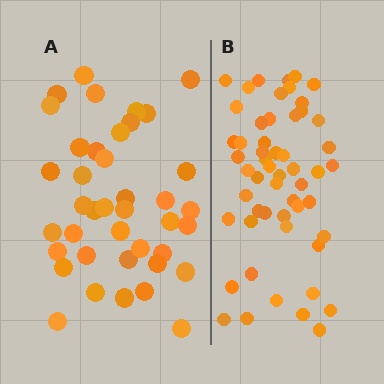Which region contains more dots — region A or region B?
Region B (the right region) has more dots.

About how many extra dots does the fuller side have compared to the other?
Region B has approximately 15 more dots than region A.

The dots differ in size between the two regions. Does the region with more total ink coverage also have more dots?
No. Region A has more total ink coverage because its dots are larger, but region B actually contains more individual dots. Total area can be misleading — the number of items is what matters here.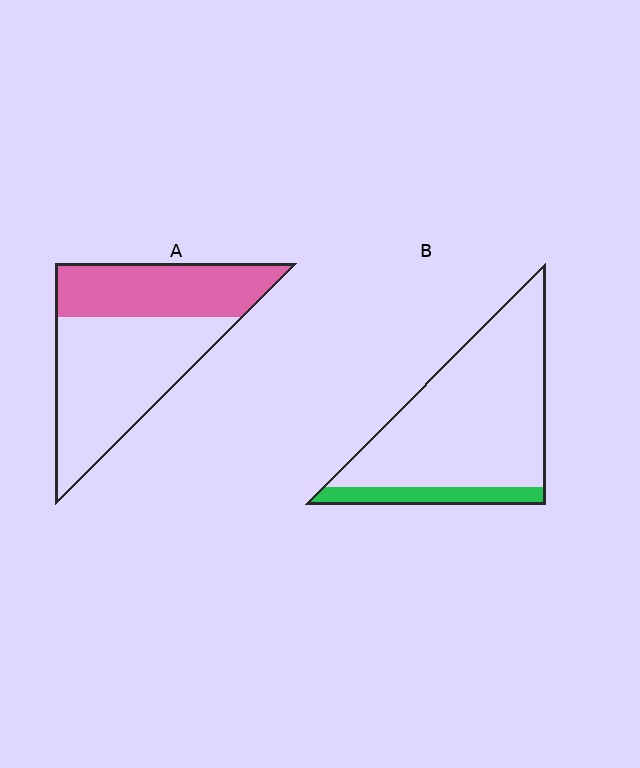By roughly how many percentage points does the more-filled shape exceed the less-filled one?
By roughly 25 percentage points (A over B).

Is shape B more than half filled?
No.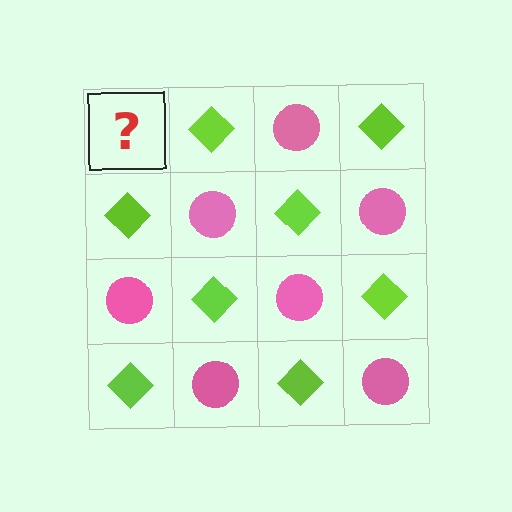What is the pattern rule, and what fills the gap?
The rule is that it alternates pink circle and lime diamond in a checkerboard pattern. The gap should be filled with a pink circle.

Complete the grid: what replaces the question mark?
The question mark should be replaced with a pink circle.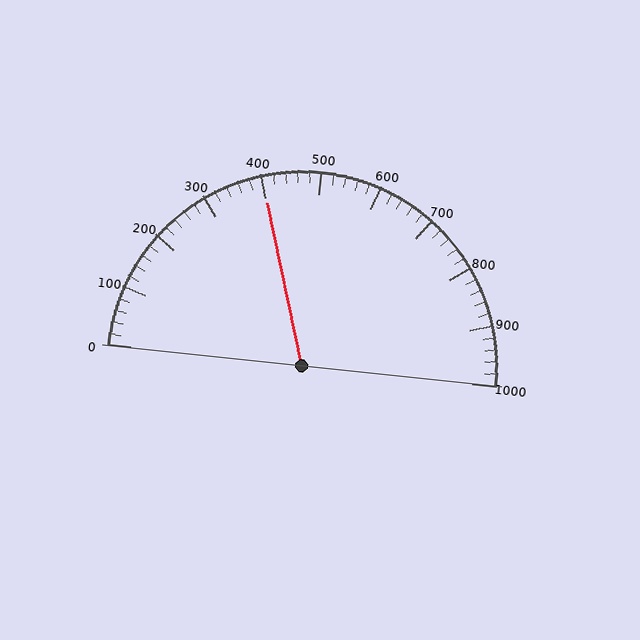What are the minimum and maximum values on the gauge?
The gauge ranges from 0 to 1000.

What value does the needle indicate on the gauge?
The needle indicates approximately 400.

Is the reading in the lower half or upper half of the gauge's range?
The reading is in the lower half of the range (0 to 1000).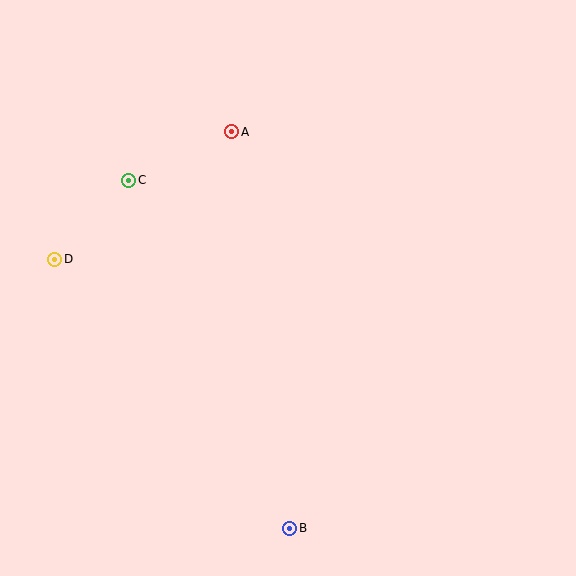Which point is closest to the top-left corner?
Point C is closest to the top-left corner.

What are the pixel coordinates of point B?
Point B is at (290, 528).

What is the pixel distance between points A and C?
The distance between A and C is 114 pixels.